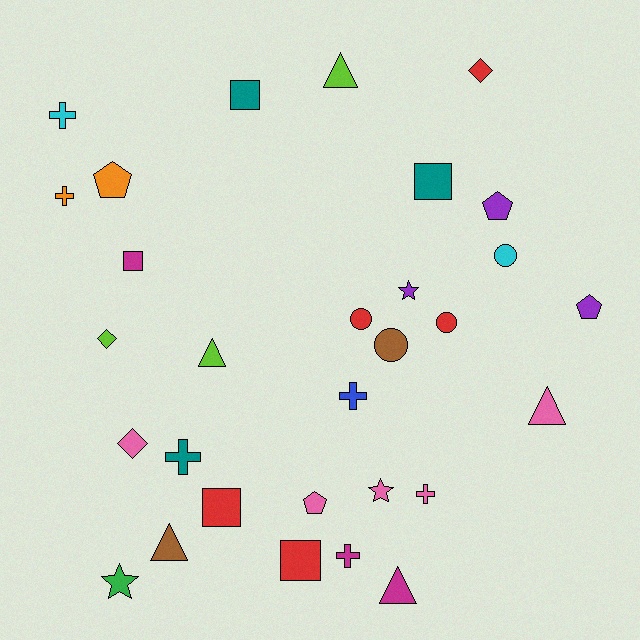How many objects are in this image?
There are 30 objects.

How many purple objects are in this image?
There are 3 purple objects.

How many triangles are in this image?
There are 5 triangles.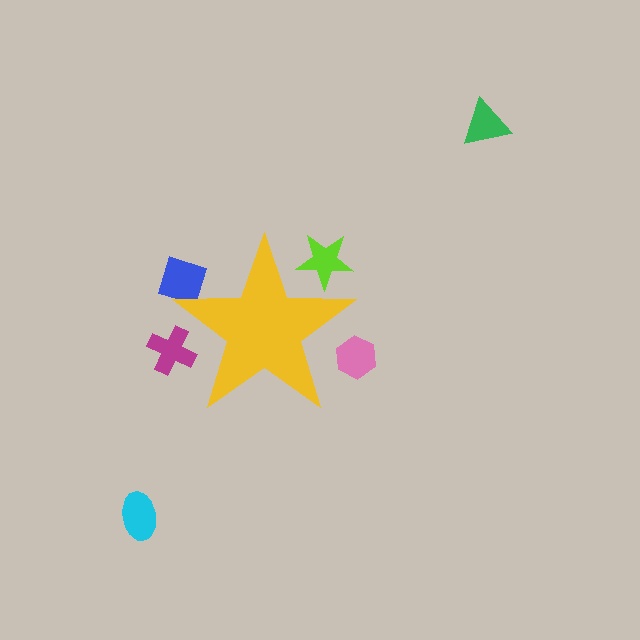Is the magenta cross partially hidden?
Yes, the magenta cross is partially hidden behind the yellow star.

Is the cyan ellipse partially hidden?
No, the cyan ellipse is fully visible.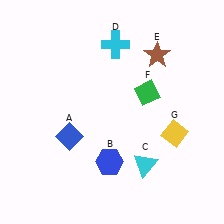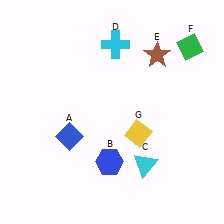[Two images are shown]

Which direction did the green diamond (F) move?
The green diamond (F) moved up.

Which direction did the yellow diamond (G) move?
The yellow diamond (G) moved left.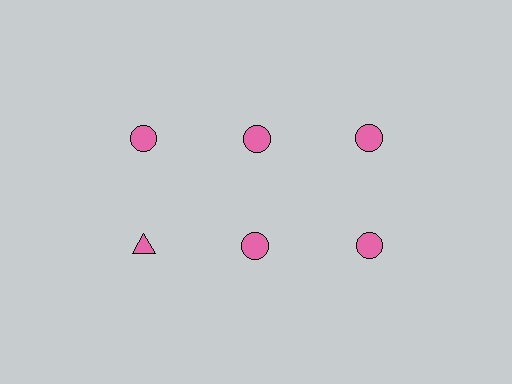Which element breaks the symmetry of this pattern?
The pink triangle in the second row, leftmost column breaks the symmetry. All other shapes are pink circles.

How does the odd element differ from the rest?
It has a different shape: triangle instead of circle.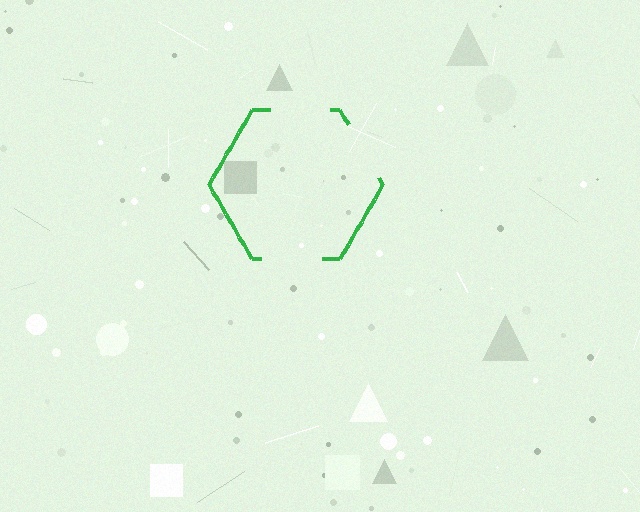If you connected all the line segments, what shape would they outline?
They would outline a hexagon.